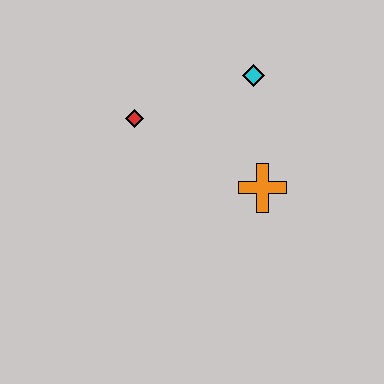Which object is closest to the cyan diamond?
The orange cross is closest to the cyan diamond.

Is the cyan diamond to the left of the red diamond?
No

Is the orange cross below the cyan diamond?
Yes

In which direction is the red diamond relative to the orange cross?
The red diamond is to the left of the orange cross.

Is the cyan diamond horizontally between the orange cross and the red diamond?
Yes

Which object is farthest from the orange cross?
The red diamond is farthest from the orange cross.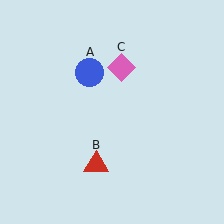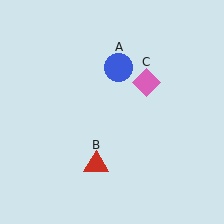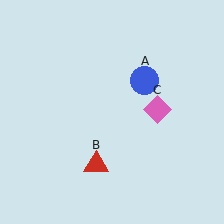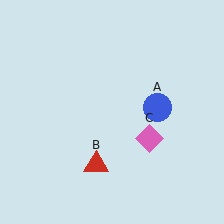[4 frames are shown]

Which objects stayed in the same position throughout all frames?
Red triangle (object B) remained stationary.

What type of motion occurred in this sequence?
The blue circle (object A), pink diamond (object C) rotated clockwise around the center of the scene.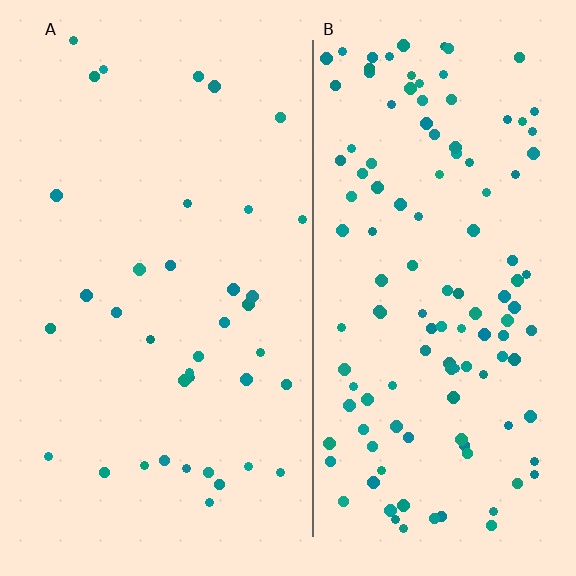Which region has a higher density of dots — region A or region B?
B (the right).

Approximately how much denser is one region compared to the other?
Approximately 3.4× — region B over region A.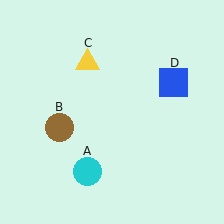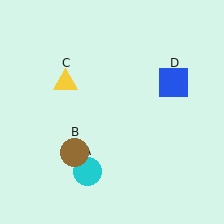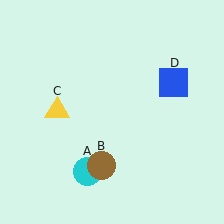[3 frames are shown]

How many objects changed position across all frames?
2 objects changed position: brown circle (object B), yellow triangle (object C).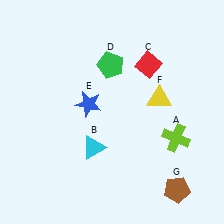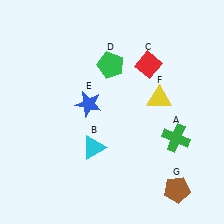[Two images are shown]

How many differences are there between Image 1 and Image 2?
There is 1 difference between the two images.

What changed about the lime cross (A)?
In Image 1, A is lime. In Image 2, it changed to green.